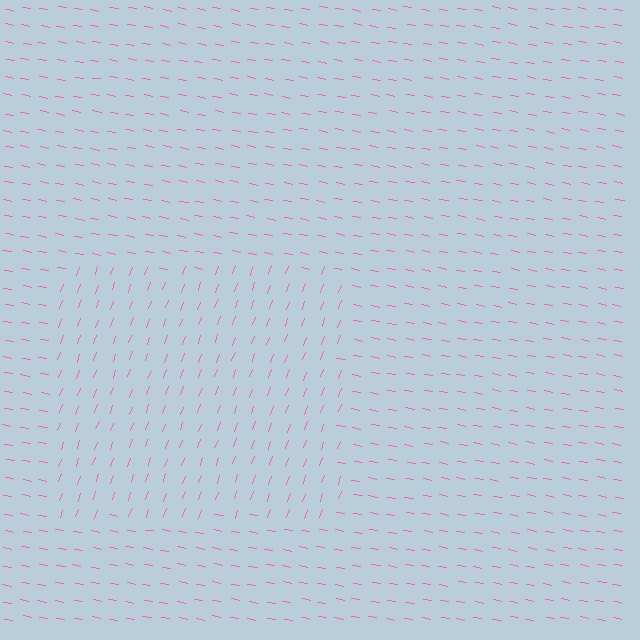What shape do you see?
I see a rectangle.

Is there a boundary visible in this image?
Yes, there is a texture boundary formed by a change in line orientation.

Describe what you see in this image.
The image is filled with small pink line segments. A rectangle region in the image has lines oriented differently from the surrounding lines, creating a visible texture boundary.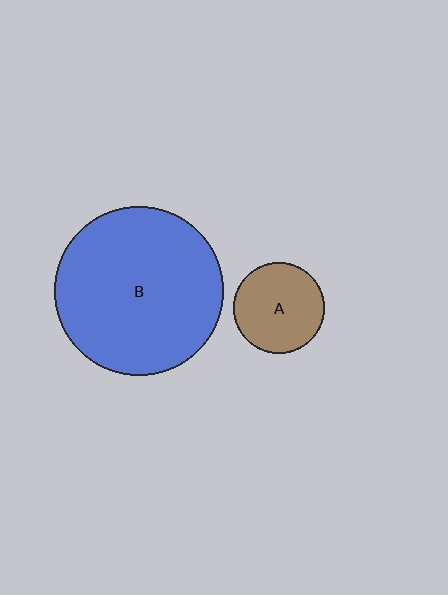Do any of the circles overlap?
No, none of the circles overlap.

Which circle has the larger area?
Circle B (blue).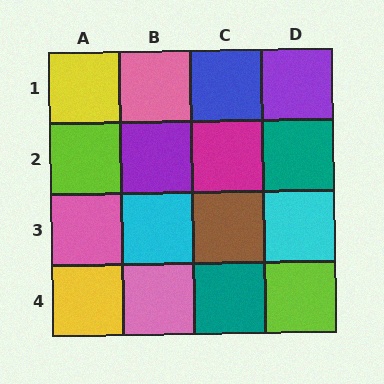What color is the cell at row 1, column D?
Purple.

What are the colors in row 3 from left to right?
Pink, cyan, brown, cyan.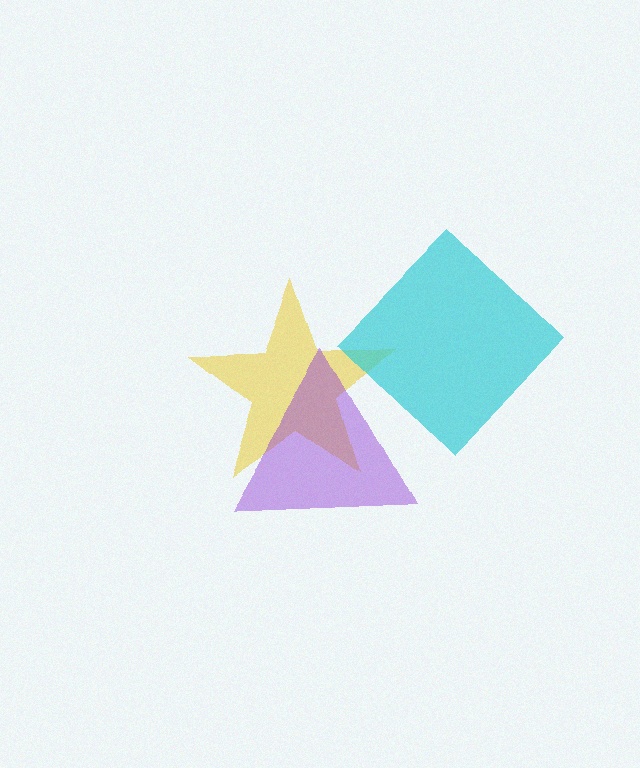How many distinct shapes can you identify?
There are 3 distinct shapes: a yellow star, a purple triangle, a cyan diamond.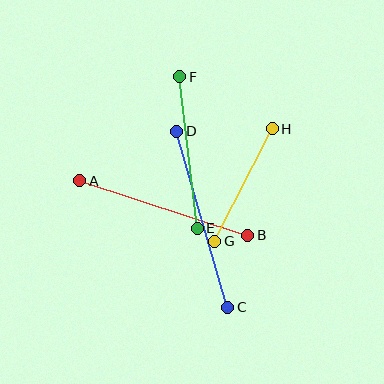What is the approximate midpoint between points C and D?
The midpoint is at approximately (202, 219) pixels.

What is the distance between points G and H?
The distance is approximately 127 pixels.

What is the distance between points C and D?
The distance is approximately 183 pixels.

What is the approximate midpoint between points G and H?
The midpoint is at approximately (244, 185) pixels.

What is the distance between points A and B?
The distance is approximately 177 pixels.